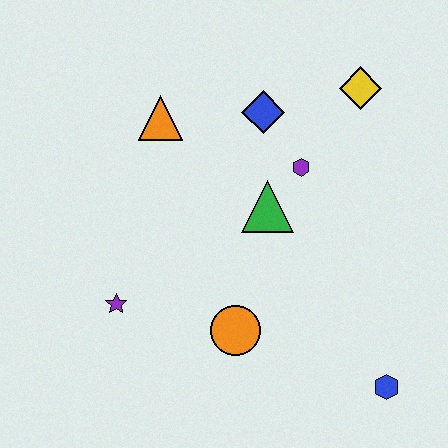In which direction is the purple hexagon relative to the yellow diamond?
The purple hexagon is below the yellow diamond.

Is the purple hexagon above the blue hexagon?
Yes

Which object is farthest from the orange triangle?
The blue hexagon is farthest from the orange triangle.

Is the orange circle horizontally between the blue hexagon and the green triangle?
No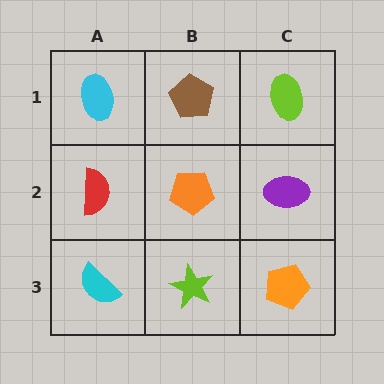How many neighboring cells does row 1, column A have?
2.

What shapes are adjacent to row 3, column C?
A purple ellipse (row 2, column C), a lime star (row 3, column B).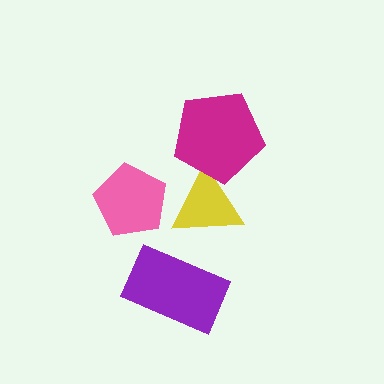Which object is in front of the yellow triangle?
The magenta pentagon is in front of the yellow triangle.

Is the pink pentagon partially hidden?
No, no other shape covers it.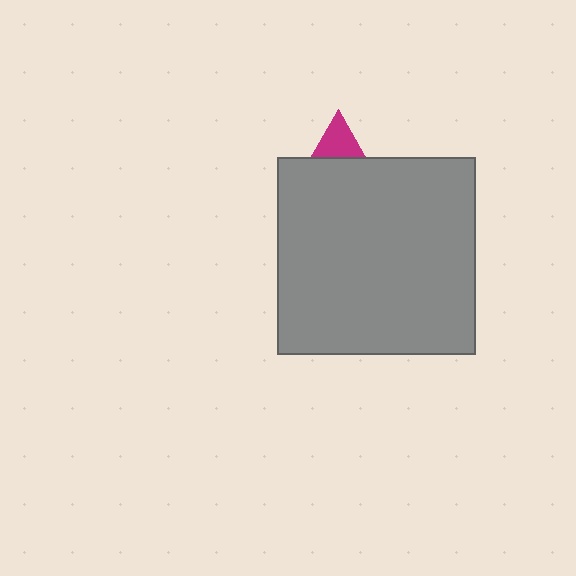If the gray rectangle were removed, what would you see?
You would see the complete magenta triangle.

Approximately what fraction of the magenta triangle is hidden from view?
Roughly 68% of the magenta triangle is hidden behind the gray rectangle.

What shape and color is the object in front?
The object in front is a gray rectangle.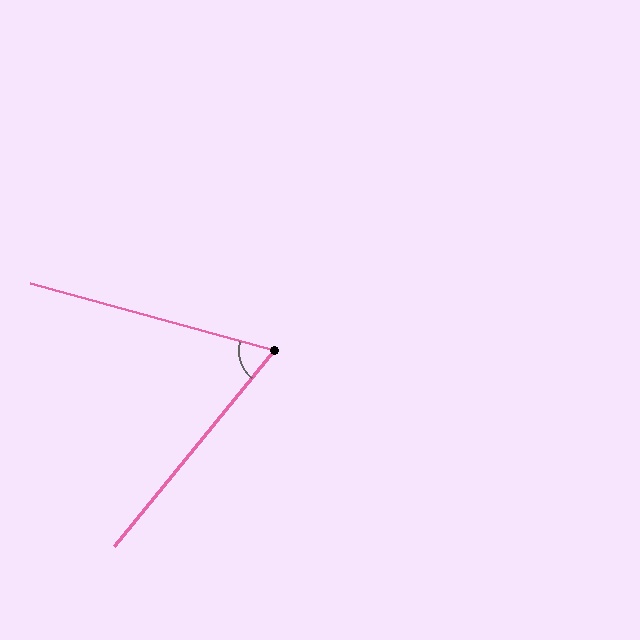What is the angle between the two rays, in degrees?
Approximately 66 degrees.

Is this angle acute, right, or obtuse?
It is acute.